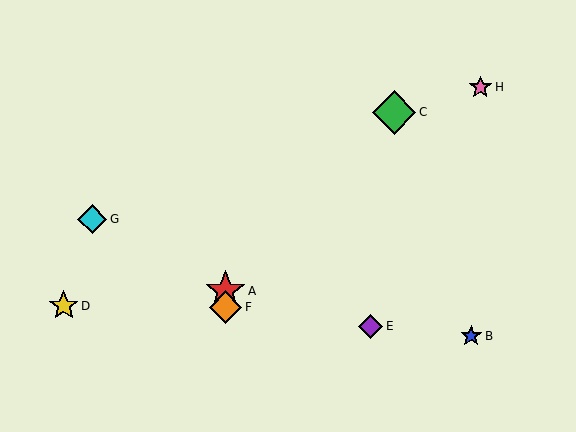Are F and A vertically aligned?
Yes, both are at x≈225.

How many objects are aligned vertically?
2 objects (A, F) are aligned vertically.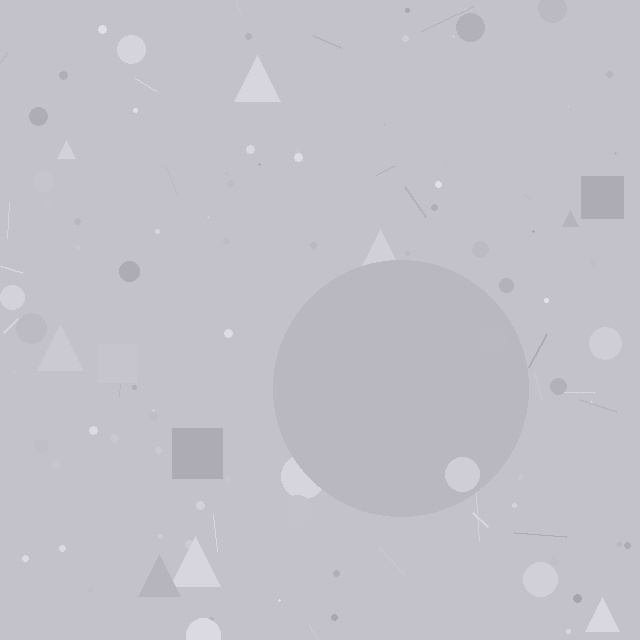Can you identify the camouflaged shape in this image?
The camouflaged shape is a circle.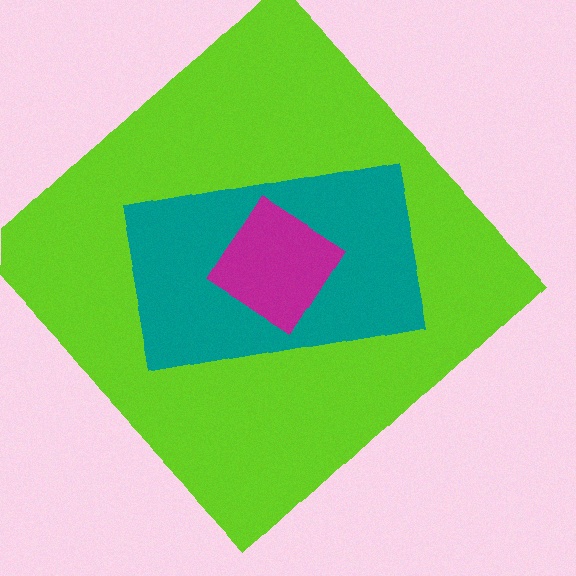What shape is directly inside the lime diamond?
The teal rectangle.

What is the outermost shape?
The lime diamond.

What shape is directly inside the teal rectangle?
The magenta diamond.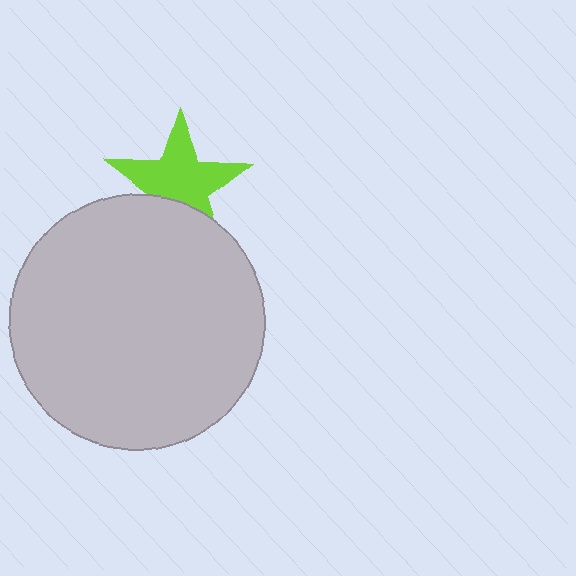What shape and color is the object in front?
The object in front is a light gray circle.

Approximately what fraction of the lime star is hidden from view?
Roughly 31% of the lime star is hidden behind the light gray circle.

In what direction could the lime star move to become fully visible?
The lime star could move up. That would shift it out from behind the light gray circle entirely.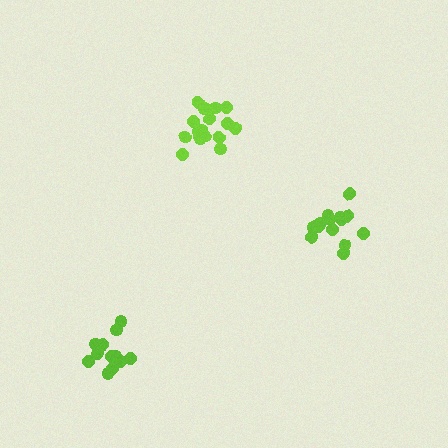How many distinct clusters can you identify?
There are 3 distinct clusters.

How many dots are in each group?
Group 1: 12 dots, Group 2: 15 dots, Group 3: 17 dots (44 total).